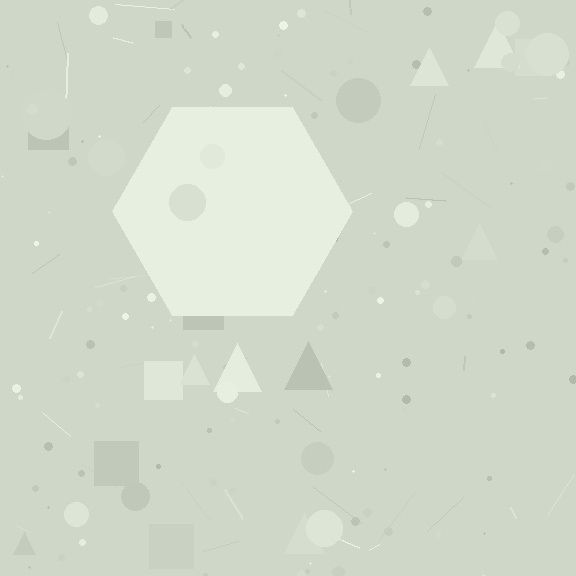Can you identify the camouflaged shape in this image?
The camouflaged shape is a hexagon.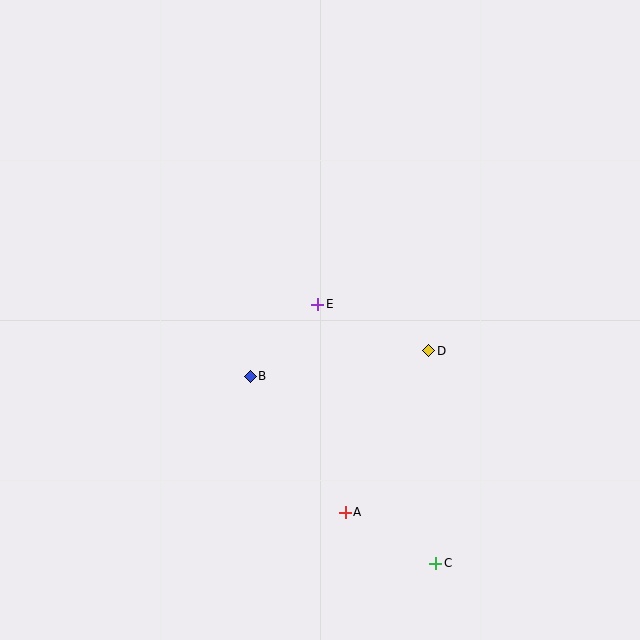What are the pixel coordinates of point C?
Point C is at (436, 563).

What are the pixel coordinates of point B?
Point B is at (250, 376).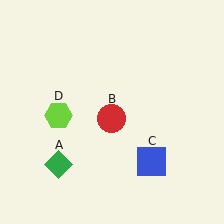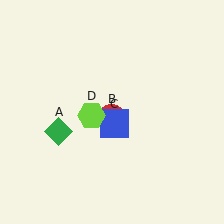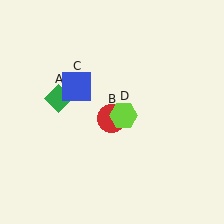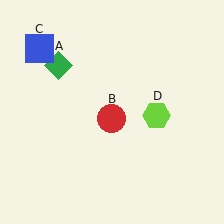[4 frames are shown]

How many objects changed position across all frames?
3 objects changed position: green diamond (object A), blue square (object C), lime hexagon (object D).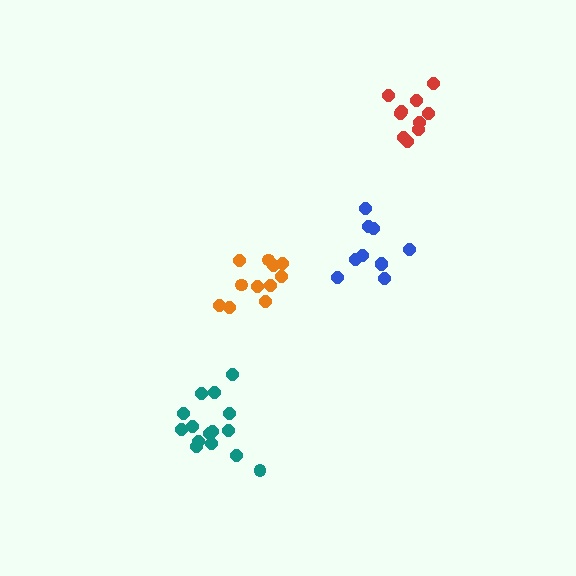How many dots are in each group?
Group 1: 10 dots, Group 2: 15 dots, Group 3: 10 dots, Group 4: 11 dots (46 total).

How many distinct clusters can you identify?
There are 4 distinct clusters.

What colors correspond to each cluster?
The clusters are colored: red, teal, blue, orange.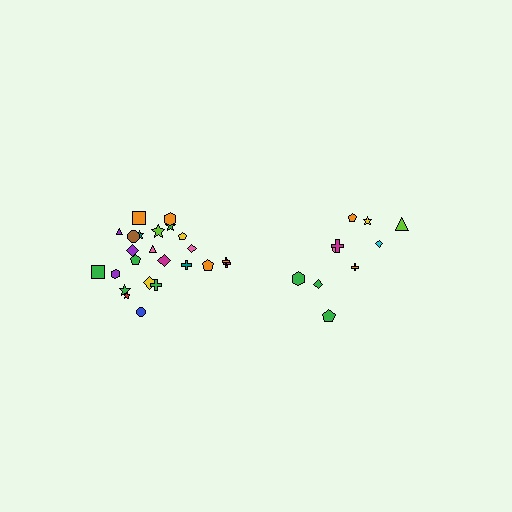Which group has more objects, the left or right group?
The left group.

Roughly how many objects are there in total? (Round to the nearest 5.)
Roughly 35 objects in total.